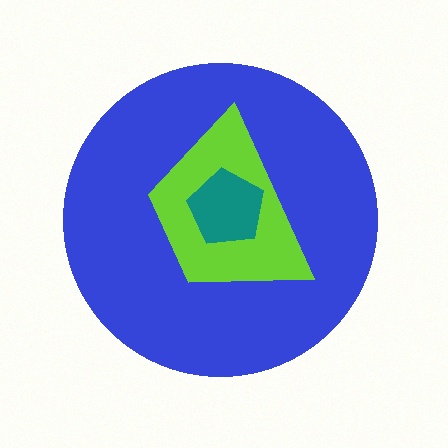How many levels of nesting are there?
3.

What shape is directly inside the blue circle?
The lime trapezoid.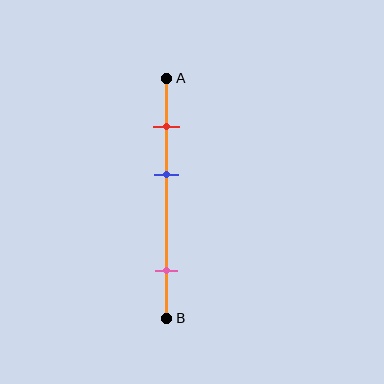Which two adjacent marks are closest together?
The red and blue marks are the closest adjacent pair.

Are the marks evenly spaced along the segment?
No, the marks are not evenly spaced.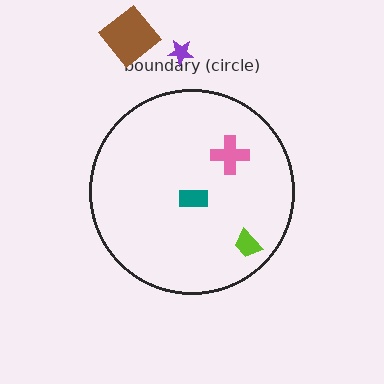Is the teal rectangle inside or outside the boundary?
Inside.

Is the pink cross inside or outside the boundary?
Inside.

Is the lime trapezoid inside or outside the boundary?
Inside.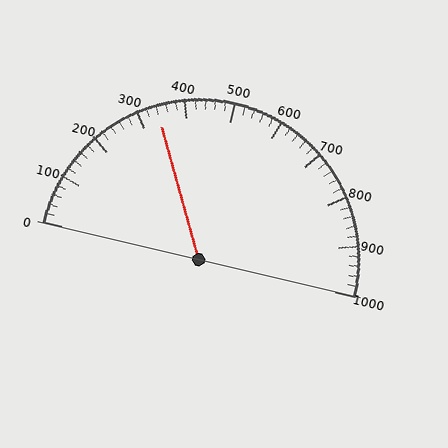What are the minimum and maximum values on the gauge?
The gauge ranges from 0 to 1000.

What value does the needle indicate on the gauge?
The needle indicates approximately 340.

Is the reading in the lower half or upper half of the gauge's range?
The reading is in the lower half of the range (0 to 1000).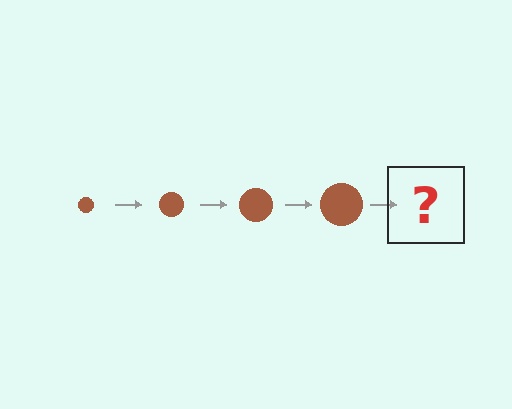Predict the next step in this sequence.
The next step is a brown circle, larger than the previous one.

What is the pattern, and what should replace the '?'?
The pattern is that the circle gets progressively larger each step. The '?' should be a brown circle, larger than the previous one.